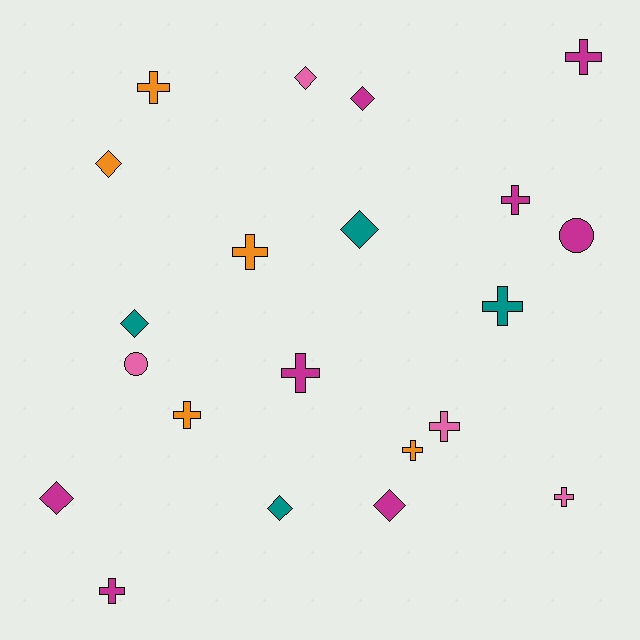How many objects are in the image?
There are 21 objects.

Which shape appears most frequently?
Cross, with 11 objects.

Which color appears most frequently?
Magenta, with 8 objects.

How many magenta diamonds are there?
There are 3 magenta diamonds.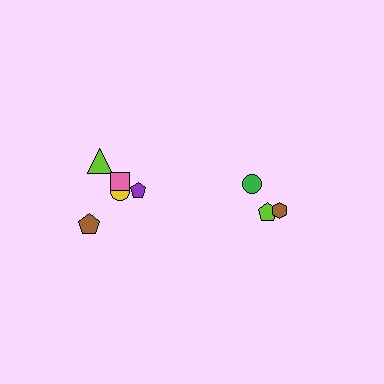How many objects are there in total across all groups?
There are 8 objects.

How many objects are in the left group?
There are 5 objects.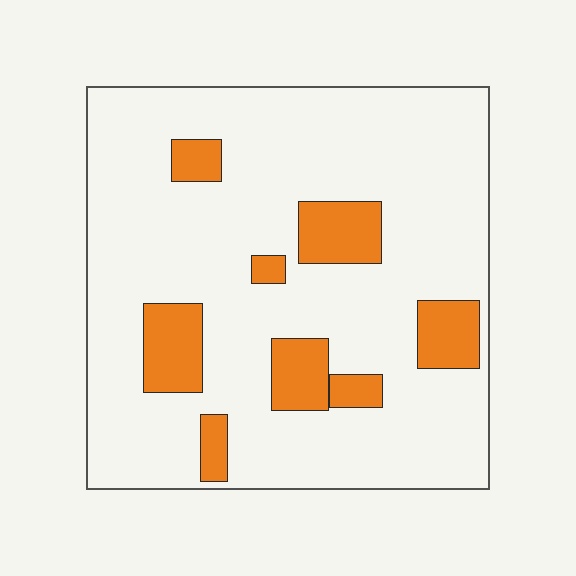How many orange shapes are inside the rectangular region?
8.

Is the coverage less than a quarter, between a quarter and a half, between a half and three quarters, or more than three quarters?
Less than a quarter.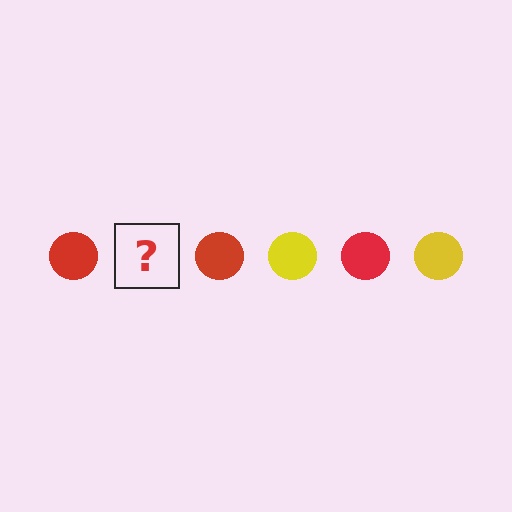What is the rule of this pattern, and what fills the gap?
The rule is that the pattern cycles through red, yellow circles. The gap should be filled with a yellow circle.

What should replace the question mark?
The question mark should be replaced with a yellow circle.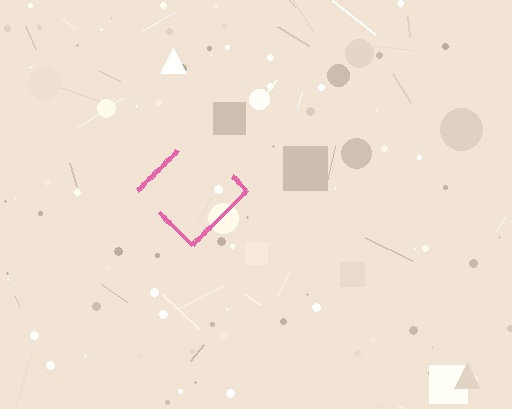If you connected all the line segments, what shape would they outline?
They would outline a diamond.